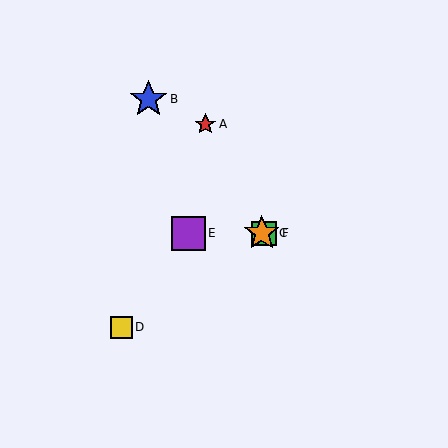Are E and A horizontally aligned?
No, E is at y≈233 and A is at y≈124.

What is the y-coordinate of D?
Object D is at y≈327.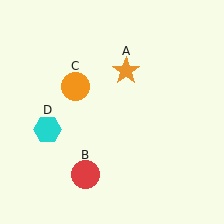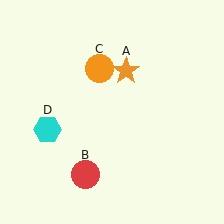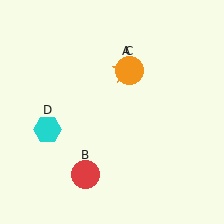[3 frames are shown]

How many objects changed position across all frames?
1 object changed position: orange circle (object C).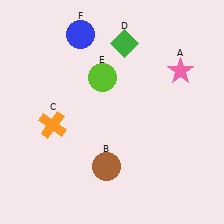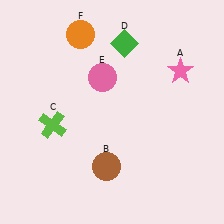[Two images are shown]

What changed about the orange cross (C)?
In Image 1, C is orange. In Image 2, it changed to lime.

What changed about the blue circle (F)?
In Image 1, F is blue. In Image 2, it changed to orange.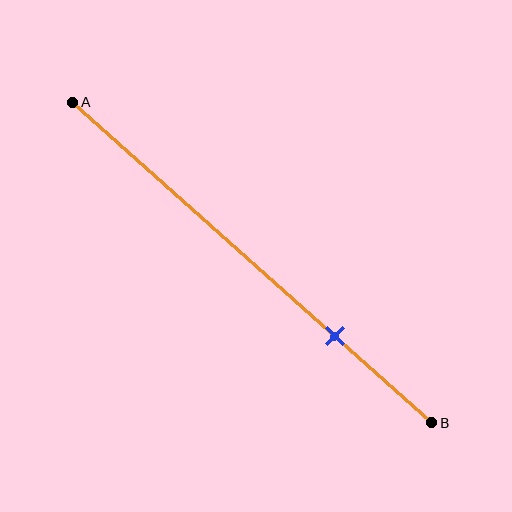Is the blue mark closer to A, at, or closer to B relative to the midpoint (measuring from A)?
The blue mark is closer to point B than the midpoint of segment AB.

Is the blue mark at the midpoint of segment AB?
No, the mark is at about 75% from A, not at the 50% midpoint.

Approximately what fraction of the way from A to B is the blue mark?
The blue mark is approximately 75% of the way from A to B.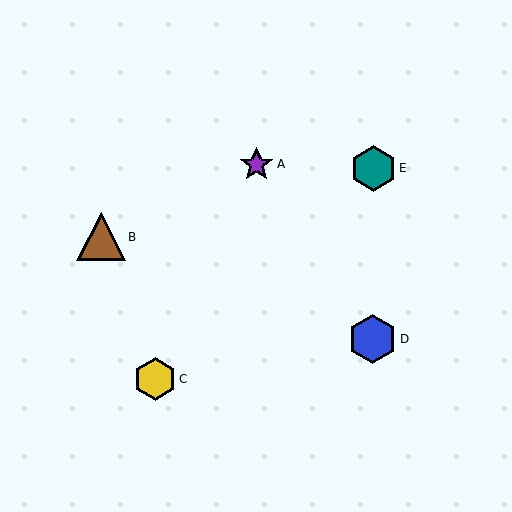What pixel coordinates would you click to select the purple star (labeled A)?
Click at (257, 164) to select the purple star A.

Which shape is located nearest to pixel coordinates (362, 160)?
The teal hexagon (labeled E) at (374, 168) is nearest to that location.